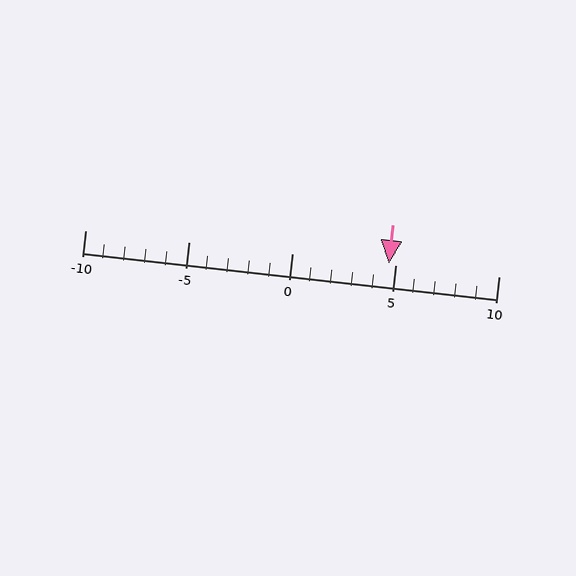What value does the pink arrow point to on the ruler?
The pink arrow points to approximately 5.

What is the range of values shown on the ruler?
The ruler shows values from -10 to 10.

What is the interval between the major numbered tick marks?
The major tick marks are spaced 5 units apart.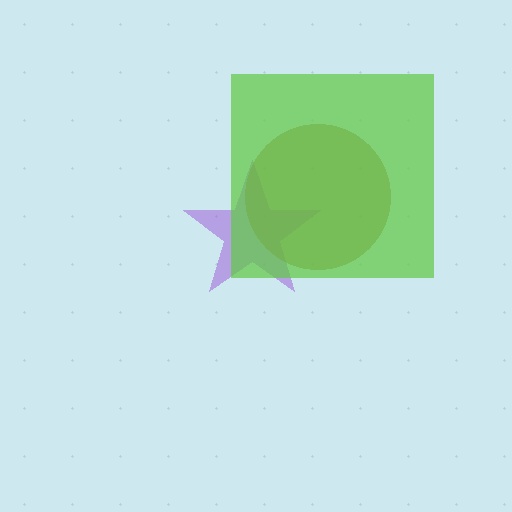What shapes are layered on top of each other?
The layered shapes are: a purple star, a brown circle, a lime square.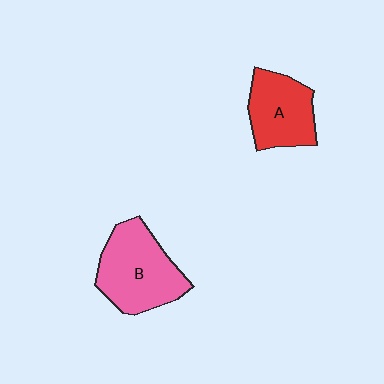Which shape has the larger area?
Shape B (pink).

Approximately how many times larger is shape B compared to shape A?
Approximately 1.3 times.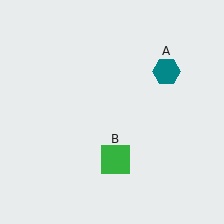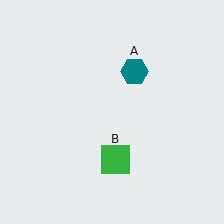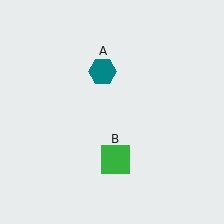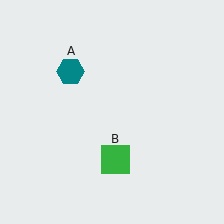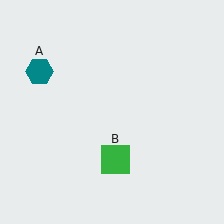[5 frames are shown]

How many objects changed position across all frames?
1 object changed position: teal hexagon (object A).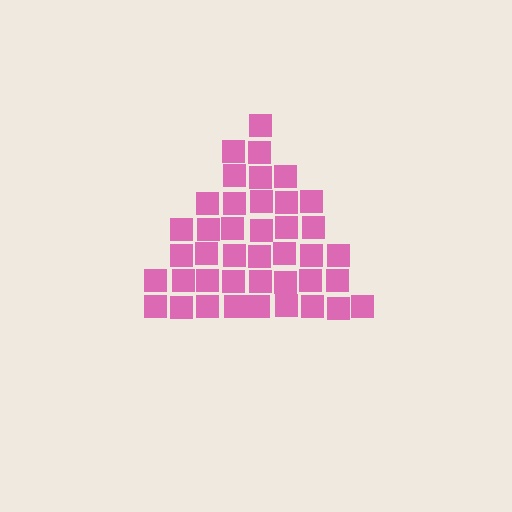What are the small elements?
The small elements are squares.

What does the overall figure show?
The overall figure shows a triangle.